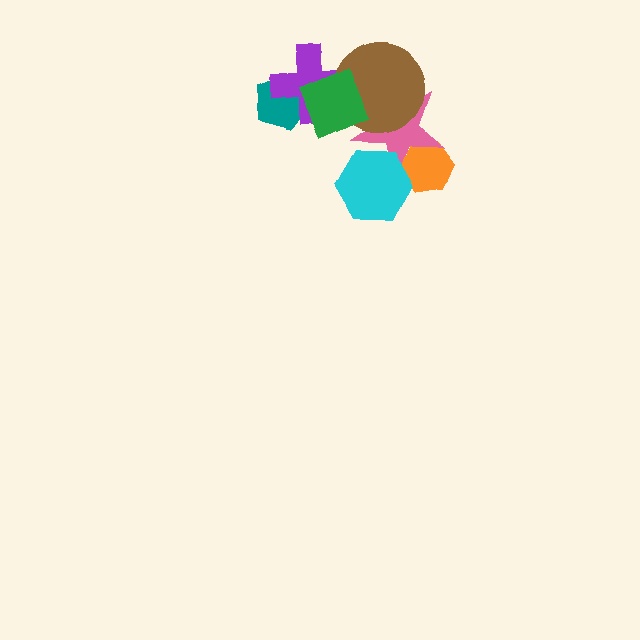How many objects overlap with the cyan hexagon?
2 objects overlap with the cyan hexagon.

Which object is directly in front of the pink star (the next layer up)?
The brown circle is directly in front of the pink star.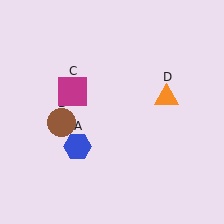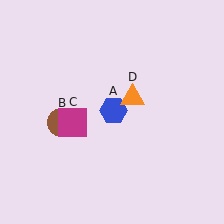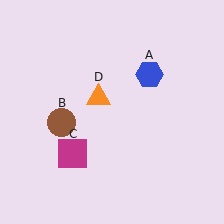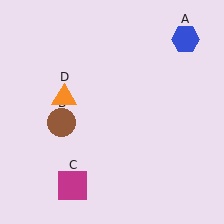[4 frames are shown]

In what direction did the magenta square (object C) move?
The magenta square (object C) moved down.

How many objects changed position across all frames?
3 objects changed position: blue hexagon (object A), magenta square (object C), orange triangle (object D).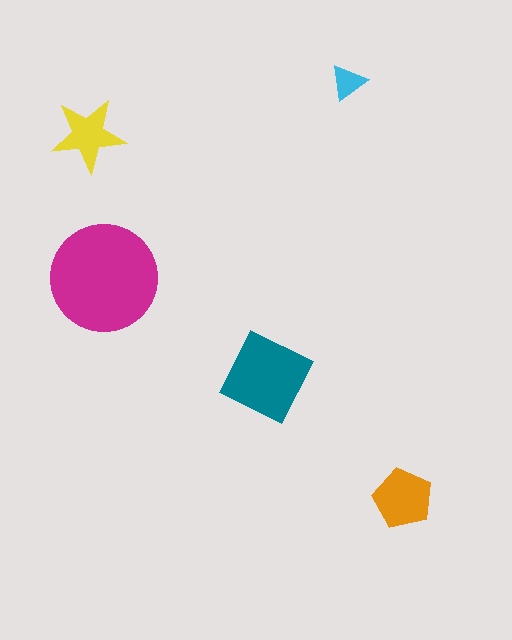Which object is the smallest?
The cyan triangle.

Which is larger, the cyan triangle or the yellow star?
The yellow star.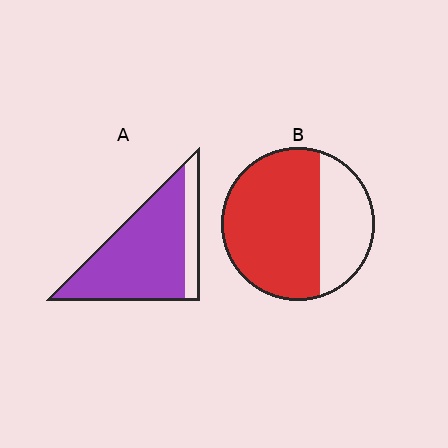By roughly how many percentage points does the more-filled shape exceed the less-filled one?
By roughly 15 percentage points (A over B).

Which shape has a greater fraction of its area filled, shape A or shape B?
Shape A.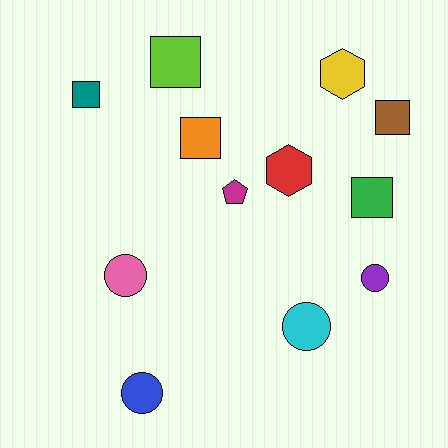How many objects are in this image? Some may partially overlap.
There are 12 objects.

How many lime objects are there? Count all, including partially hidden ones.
There is 1 lime object.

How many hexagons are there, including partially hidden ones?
There are 2 hexagons.